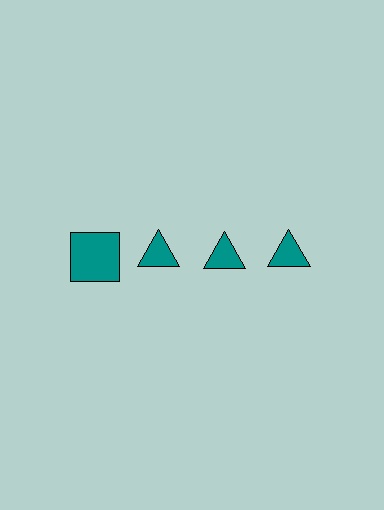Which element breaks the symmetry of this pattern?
The teal square in the top row, leftmost column breaks the symmetry. All other shapes are teal triangles.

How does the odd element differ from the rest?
It has a different shape: square instead of triangle.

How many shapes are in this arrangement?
There are 4 shapes arranged in a grid pattern.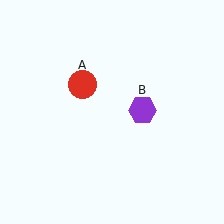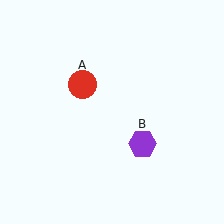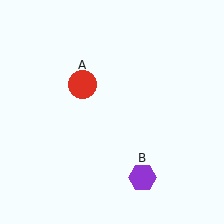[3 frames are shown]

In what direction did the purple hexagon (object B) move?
The purple hexagon (object B) moved down.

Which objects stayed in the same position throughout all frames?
Red circle (object A) remained stationary.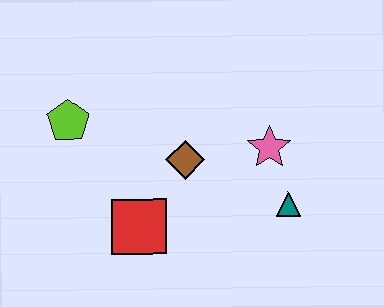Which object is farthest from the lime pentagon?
The teal triangle is farthest from the lime pentagon.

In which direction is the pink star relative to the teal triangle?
The pink star is above the teal triangle.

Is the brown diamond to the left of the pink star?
Yes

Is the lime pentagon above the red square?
Yes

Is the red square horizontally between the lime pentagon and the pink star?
Yes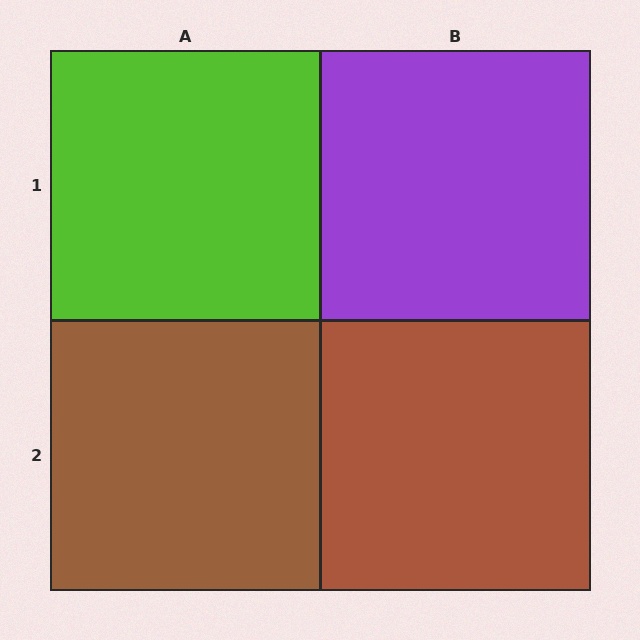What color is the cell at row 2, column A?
Brown.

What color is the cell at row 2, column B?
Brown.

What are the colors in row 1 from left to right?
Lime, purple.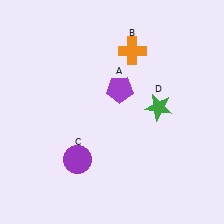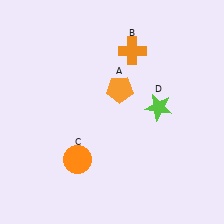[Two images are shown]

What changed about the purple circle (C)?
In Image 1, C is purple. In Image 2, it changed to orange.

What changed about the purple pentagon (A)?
In Image 1, A is purple. In Image 2, it changed to orange.